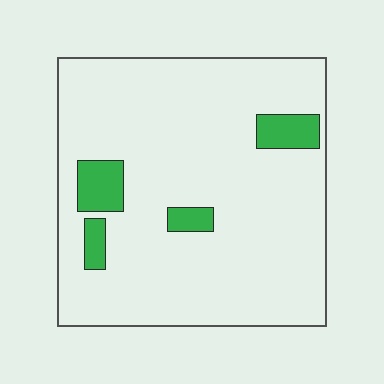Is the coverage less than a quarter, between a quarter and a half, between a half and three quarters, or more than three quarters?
Less than a quarter.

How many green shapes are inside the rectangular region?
4.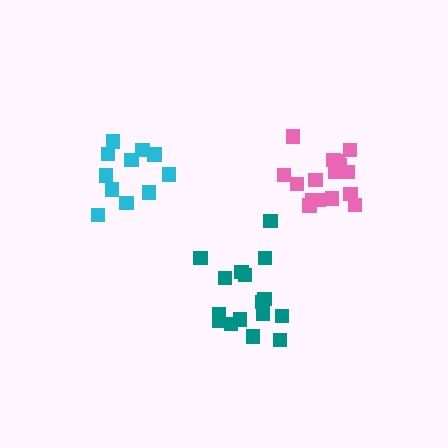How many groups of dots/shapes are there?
There are 3 groups.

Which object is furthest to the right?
The pink cluster is rightmost.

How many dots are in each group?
Group 1: 16 dots, Group 2: 16 dots, Group 3: 11 dots (43 total).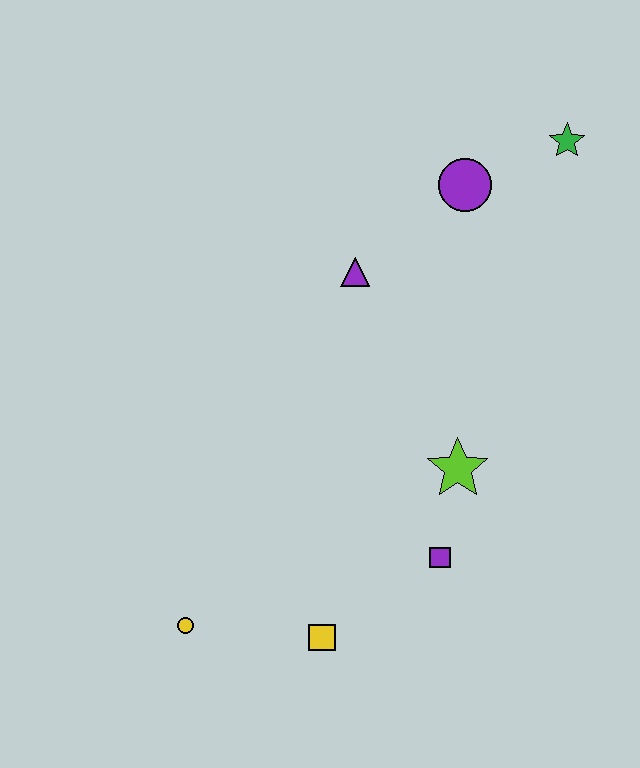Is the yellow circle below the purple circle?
Yes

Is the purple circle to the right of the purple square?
Yes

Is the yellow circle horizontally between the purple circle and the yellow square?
No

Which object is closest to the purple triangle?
The purple circle is closest to the purple triangle.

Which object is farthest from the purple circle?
The yellow circle is farthest from the purple circle.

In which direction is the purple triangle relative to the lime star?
The purple triangle is above the lime star.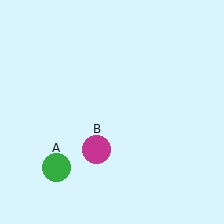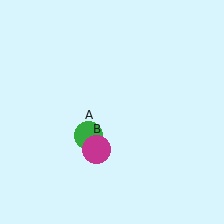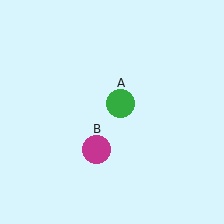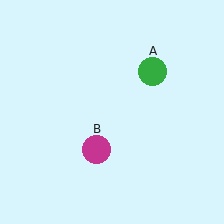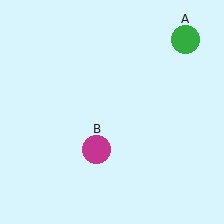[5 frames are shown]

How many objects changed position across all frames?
1 object changed position: green circle (object A).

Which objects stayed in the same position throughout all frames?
Magenta circle (object B) remained stationary.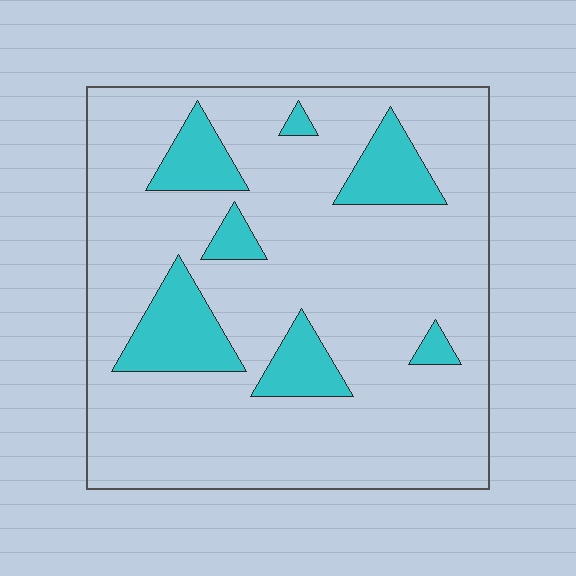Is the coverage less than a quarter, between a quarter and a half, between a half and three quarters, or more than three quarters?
Less than a quarter.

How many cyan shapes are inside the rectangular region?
7.